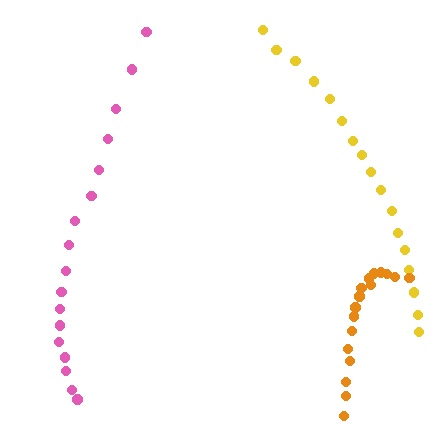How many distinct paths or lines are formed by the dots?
There are 3 distinct paths.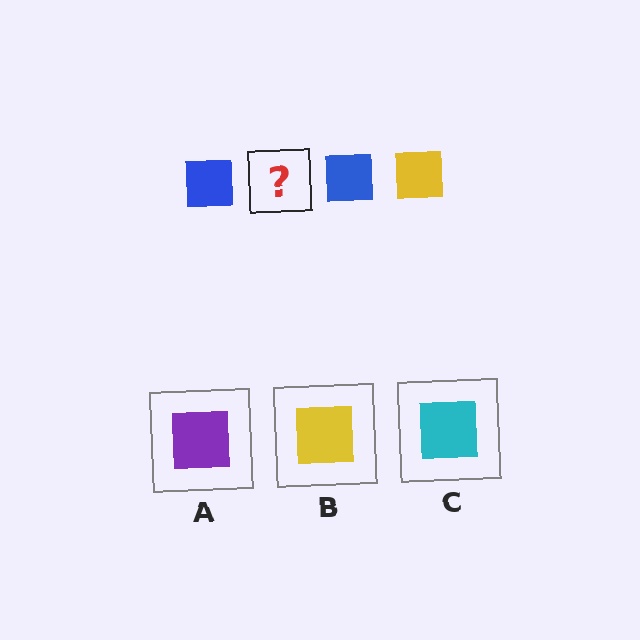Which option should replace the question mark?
Option B.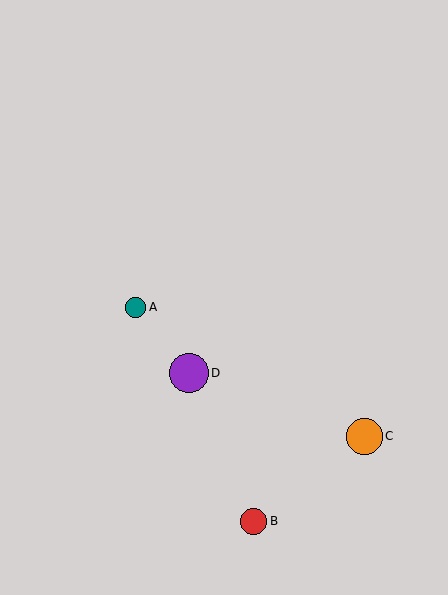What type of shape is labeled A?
Shape A is a teal circle.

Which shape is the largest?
The purple circle (labeled D) is the largest.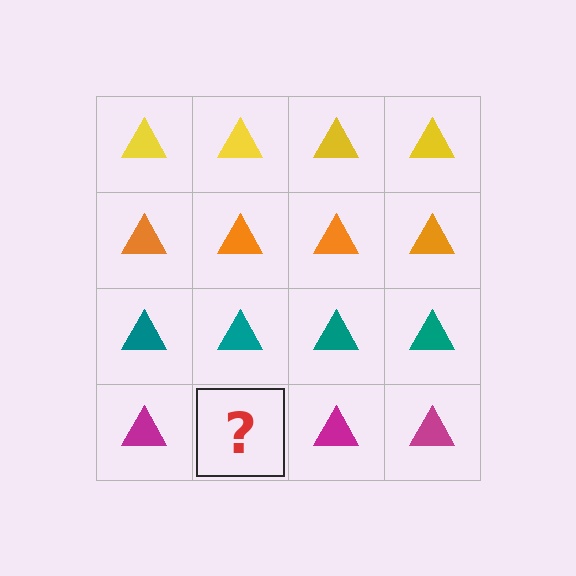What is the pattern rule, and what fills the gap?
The rule is that each row has a consistent color. The gap should be filled with a magenta triangle.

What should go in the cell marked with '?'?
The missing cell should contain a magenta triangle.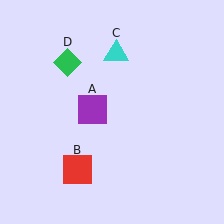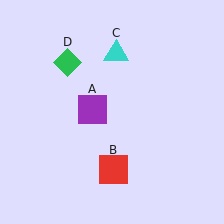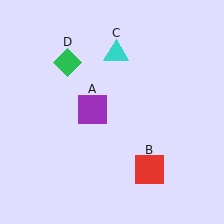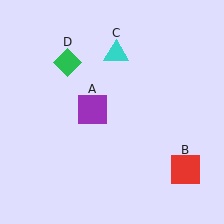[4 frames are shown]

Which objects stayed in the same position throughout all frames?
Purple square (object A) and cyan triangle (object C) and green diamond (object D) remained stationary.